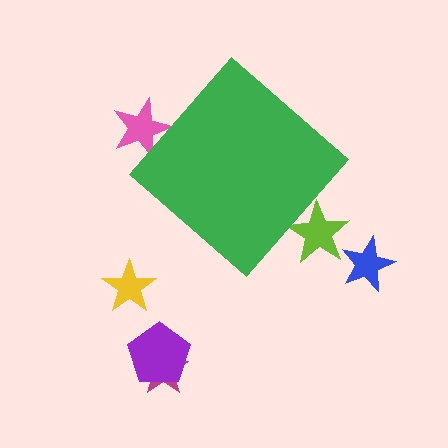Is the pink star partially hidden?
Yes, the pink star is partially hidden behind the green diamond.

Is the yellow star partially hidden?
No, the yellow star is fully visible.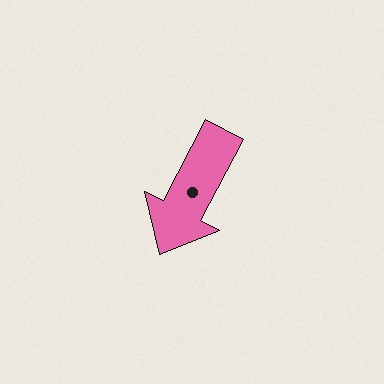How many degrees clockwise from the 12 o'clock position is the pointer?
Approximately 208 degrees.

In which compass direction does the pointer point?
Southwest.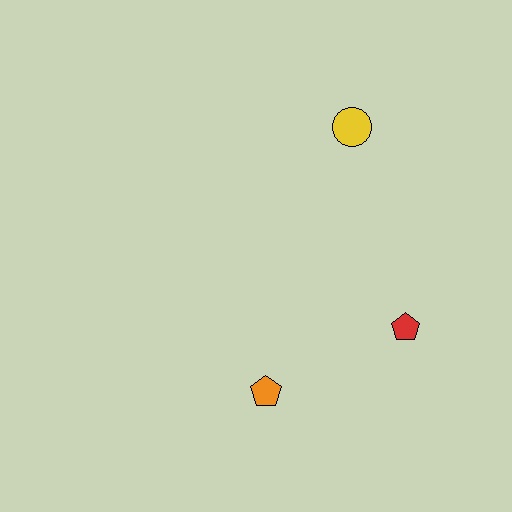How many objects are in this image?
There are 3 objects.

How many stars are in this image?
There are no stars.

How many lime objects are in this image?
There are no lime objects.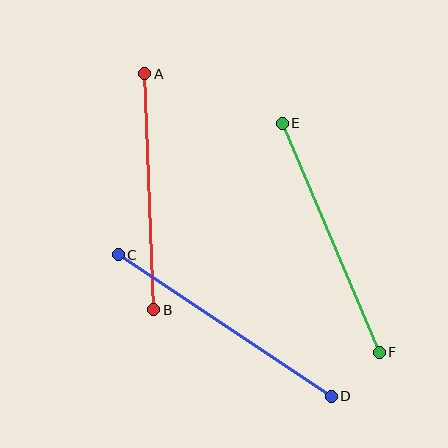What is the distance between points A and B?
The distance is approximately 236 pixels.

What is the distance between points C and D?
The distance is approximately 255 pixels.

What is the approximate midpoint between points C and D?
The midpoint is at approximately (225, 325) pixels.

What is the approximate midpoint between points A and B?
The midpoint is at approximately (149, 192) pixels.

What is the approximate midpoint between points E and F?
The midpoint is at approximately (331, 238) pixels.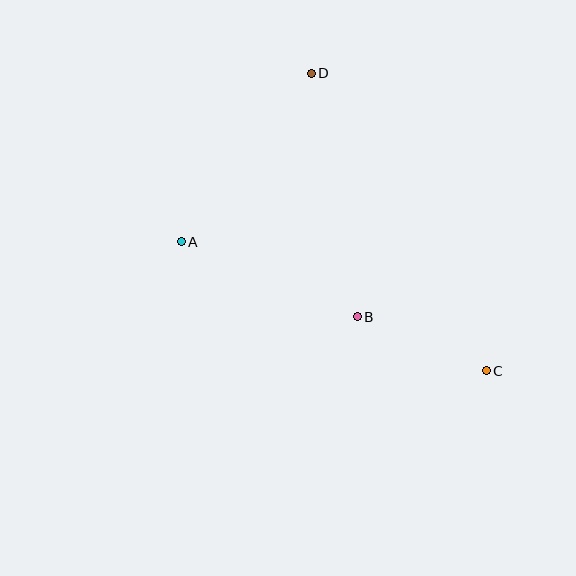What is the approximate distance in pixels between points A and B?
The distance between A and B is approximately 191 pixels.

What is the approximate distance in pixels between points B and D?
The distance between B and D is approximately 248 pixels.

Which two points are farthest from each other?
Points C and D are farthest from each other.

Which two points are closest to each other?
Points B and C are closest to each other.